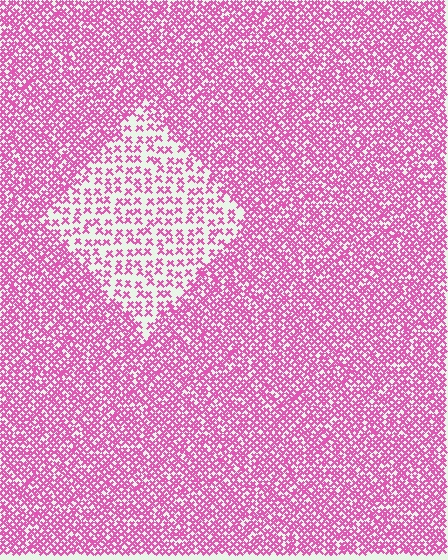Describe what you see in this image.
The image contains small pink elements arranged at two different densities. A diamond-shaped region is visible where the elements are less densely packed than the surrounding area.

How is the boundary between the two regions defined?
The boundary is defined by a change in element density (approximately 2.3x ratio). All elements are the same color, size, and shape.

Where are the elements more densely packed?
The elements are more densely packed outside the diamond boundary.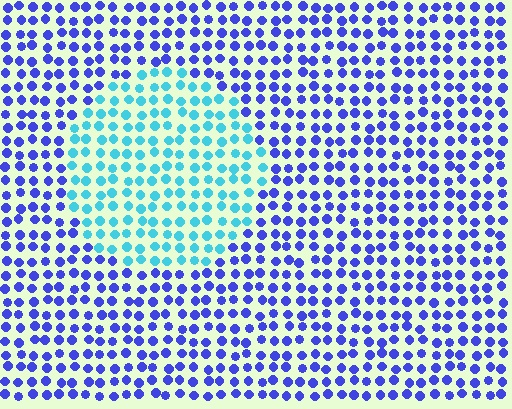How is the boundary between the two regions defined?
The boundary is defined purely by a slight shift in hue (about 52 degrees). Spacing, size, and orientation are identical on both sides.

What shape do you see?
I see a circle.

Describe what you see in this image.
The image is filled with small blue elements in a uniform arrangement. A circle-shaped region is visible where the elements are tinted to a slightly different hue, forming a subtle color boundary.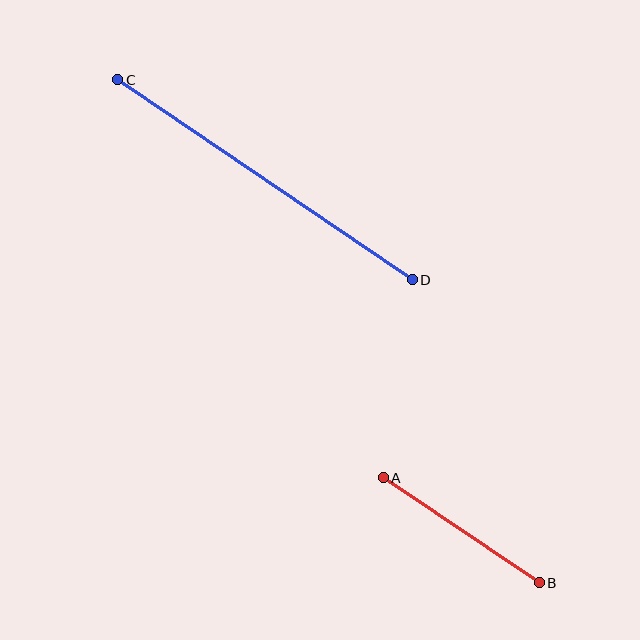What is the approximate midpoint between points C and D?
The midpoint is at approximately (265, 180) pixels.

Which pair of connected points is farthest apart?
Points C and D are farthest apart.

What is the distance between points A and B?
The distance is approximately 188 pixels.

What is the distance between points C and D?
The distance is approximately 356 pixels.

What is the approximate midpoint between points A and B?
The midpoint is at approximately (461, 530) pixels.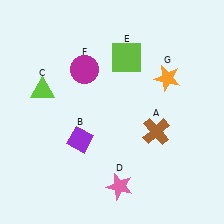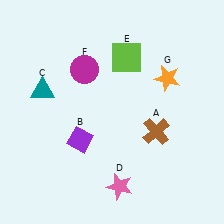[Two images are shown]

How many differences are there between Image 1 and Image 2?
There is 1 difference between the two images.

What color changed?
The triangle (C) changed from lime in Image 1 to teal in Image 2.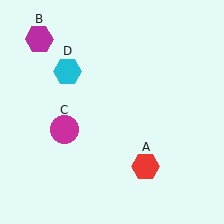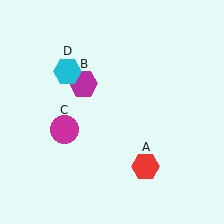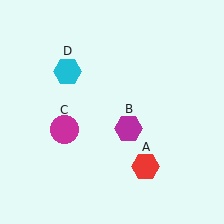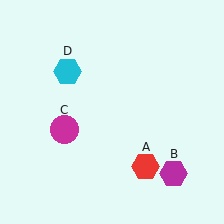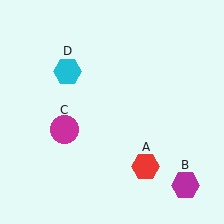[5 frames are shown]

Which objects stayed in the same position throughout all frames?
Red hexagon (object A) and magenta circle (object C) and cyan hexagon (object D) remained stationary.